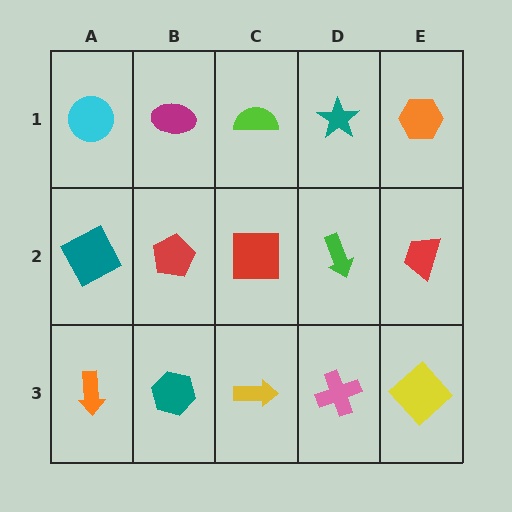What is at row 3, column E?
A yellow diamond.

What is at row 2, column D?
A green arrow.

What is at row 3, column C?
A yellow arrow.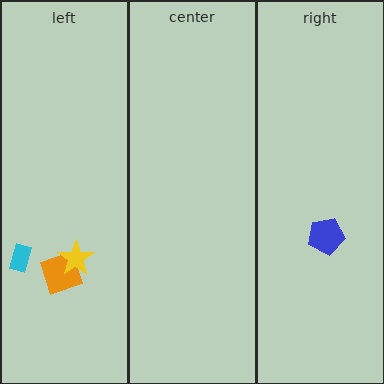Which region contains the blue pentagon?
The right region.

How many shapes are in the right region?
1.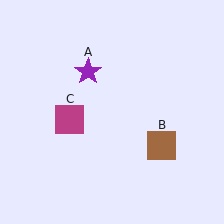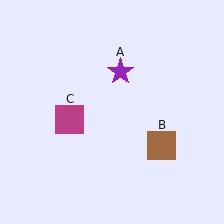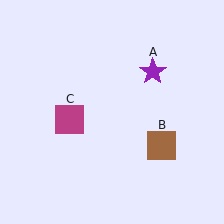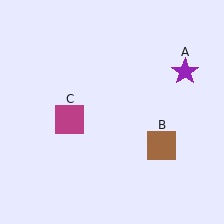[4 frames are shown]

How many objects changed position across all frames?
1 object changed position: purple star (object A).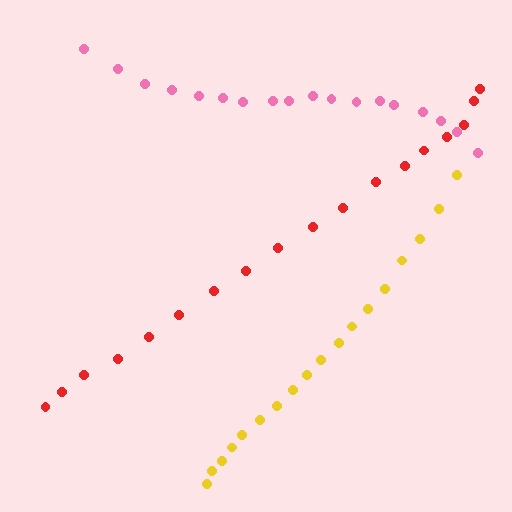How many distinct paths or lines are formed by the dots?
There are 3 distinct paths.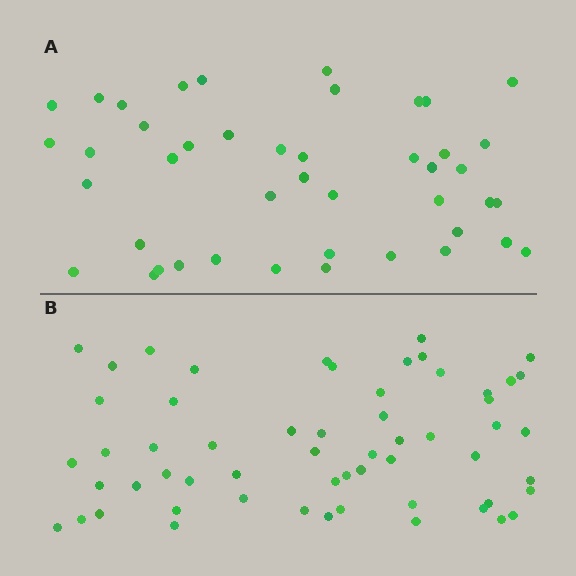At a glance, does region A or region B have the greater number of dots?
Region B (the bottom region) has more dots.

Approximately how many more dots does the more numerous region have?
Region B has approximately 15 more dots than region A.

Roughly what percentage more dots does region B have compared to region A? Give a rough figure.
About 30% more.